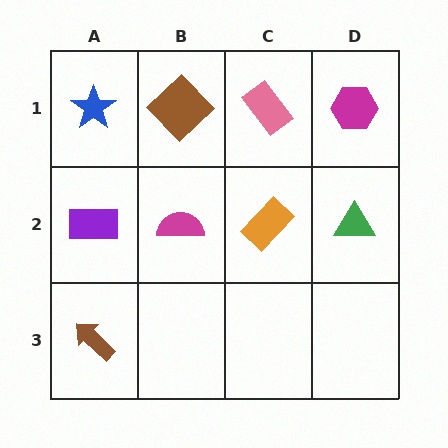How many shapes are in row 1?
4 shapes.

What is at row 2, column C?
An orange rectangle.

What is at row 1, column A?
A blue star.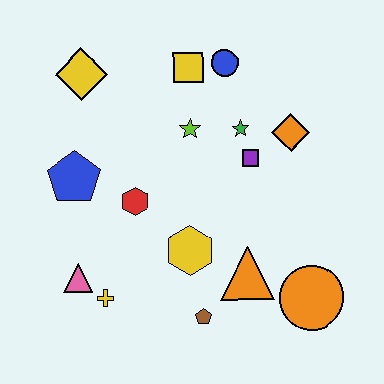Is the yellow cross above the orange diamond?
No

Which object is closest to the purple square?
The green star is closest to the purple square.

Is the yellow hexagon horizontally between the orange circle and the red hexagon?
Yes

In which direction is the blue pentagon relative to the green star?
The blue pentagon is to the left of the green star.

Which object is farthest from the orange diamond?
The pink triangle is farthest from the orange diamond.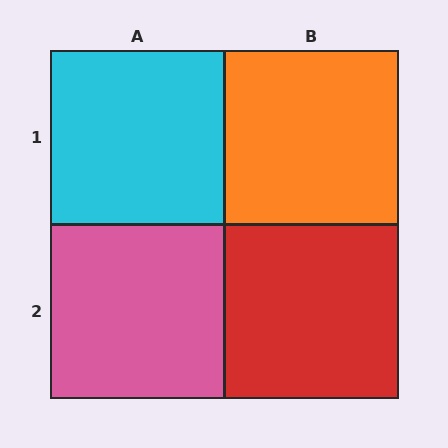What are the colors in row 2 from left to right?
Pink, red.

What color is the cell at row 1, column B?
Orange.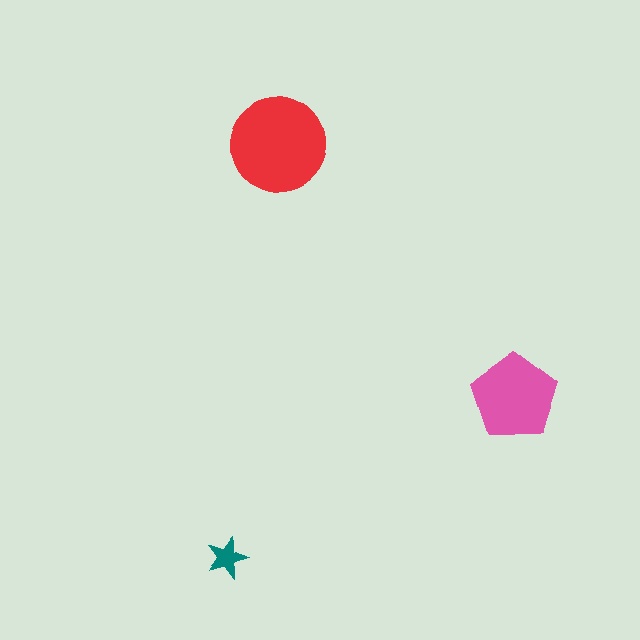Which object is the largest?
The red circle.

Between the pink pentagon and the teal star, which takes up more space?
The pink pentagon.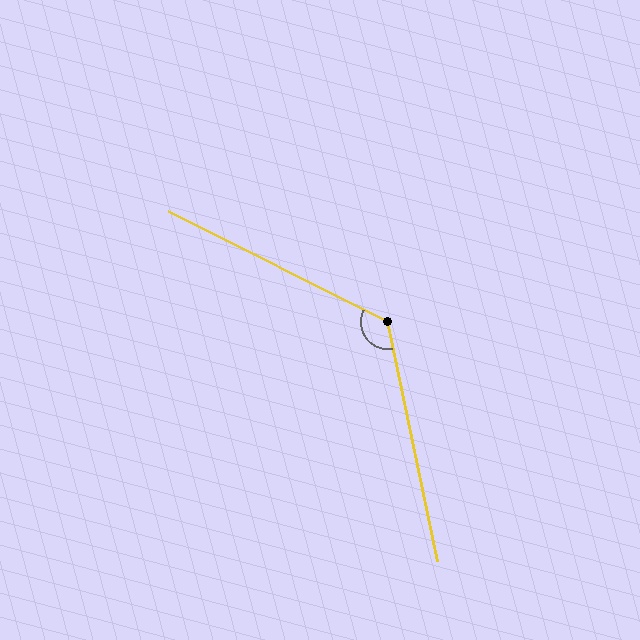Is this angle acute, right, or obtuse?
It is obtuse.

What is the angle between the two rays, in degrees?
Approximately 129 degrees.